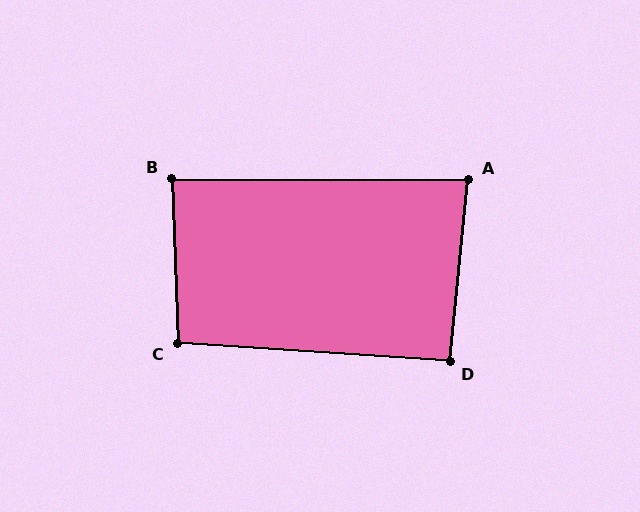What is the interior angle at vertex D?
Approximately 92 degrees (approximately right).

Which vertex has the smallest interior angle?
A, at approximately 84 degrees.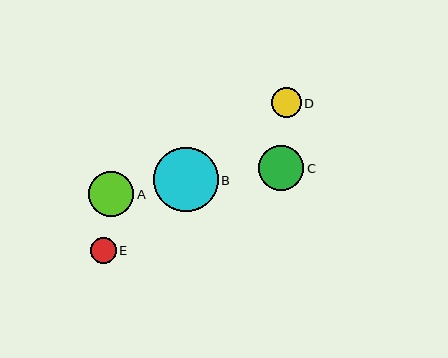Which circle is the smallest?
Circle E is the smallest with a size of approximately 26 pixels.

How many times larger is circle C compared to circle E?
Circle C is approximately 1.8 times the size of circle E.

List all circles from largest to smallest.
From largest to smallest: B, A, C, D, E.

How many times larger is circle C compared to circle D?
Circle C is approximately 1.5 times the size of circle D.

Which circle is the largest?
Circle B is the largest with a size of approximately 64 pixels.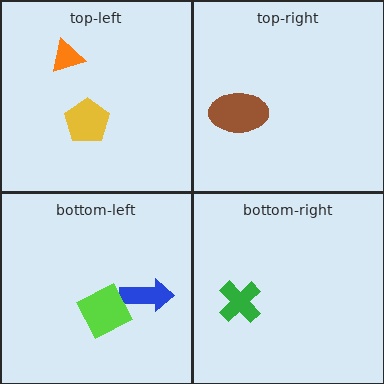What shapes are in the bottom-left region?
The blue arrow, the lime diamond.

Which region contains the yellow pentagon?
The top-left region.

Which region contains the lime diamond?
The bottom-left region.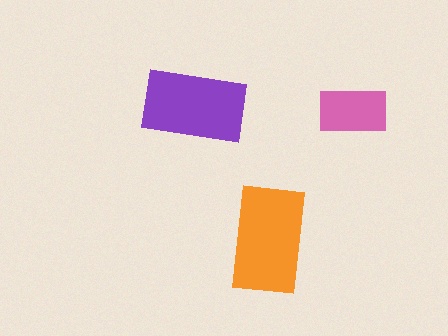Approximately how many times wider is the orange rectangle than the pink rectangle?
About 1.5 times wider.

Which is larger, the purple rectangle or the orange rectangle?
The orange one.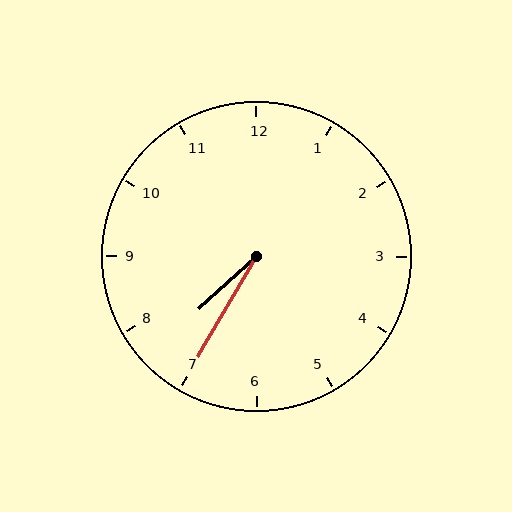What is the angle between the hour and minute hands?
Approximately 18 degrees.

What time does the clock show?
7:35.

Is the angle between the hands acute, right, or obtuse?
It is acute.